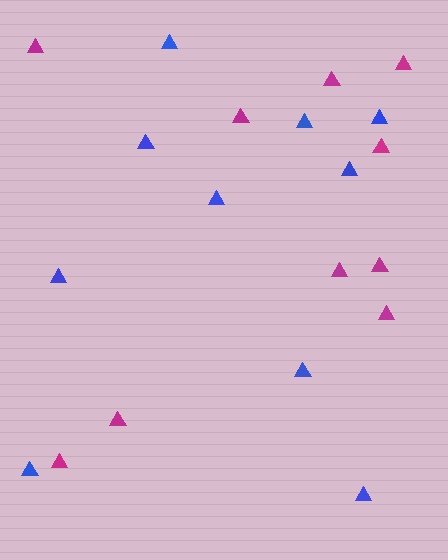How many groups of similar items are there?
There are 2 groups: one group of blue triangles (10) and one group of magenta triangles (10).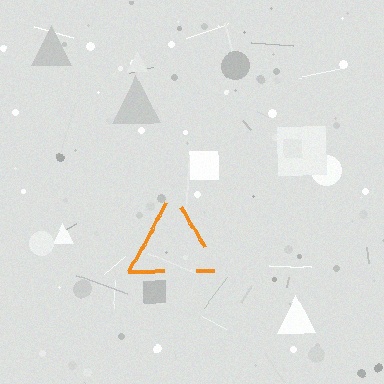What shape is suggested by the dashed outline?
The dashed outline suggests a triangle.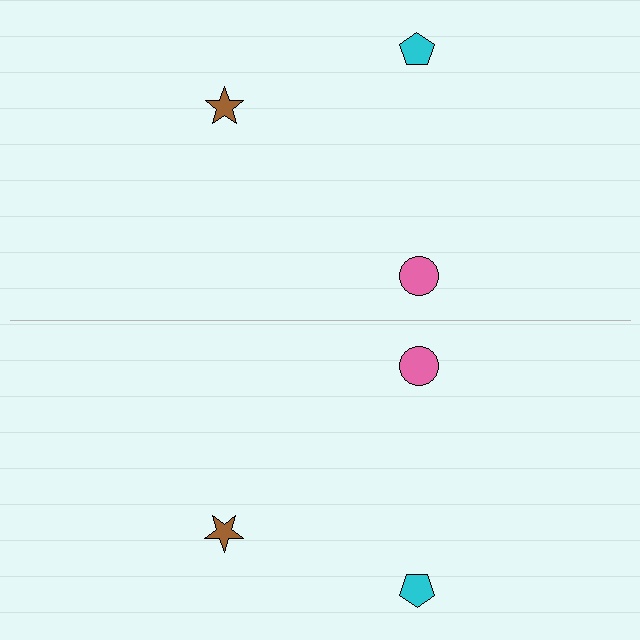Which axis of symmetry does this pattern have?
The pattern has a horizontal axis of symmetry running through the center of the image.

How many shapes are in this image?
There are 6 shapes in this image.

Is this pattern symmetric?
Yes, this pattern has bilateral (reflection) symmetry.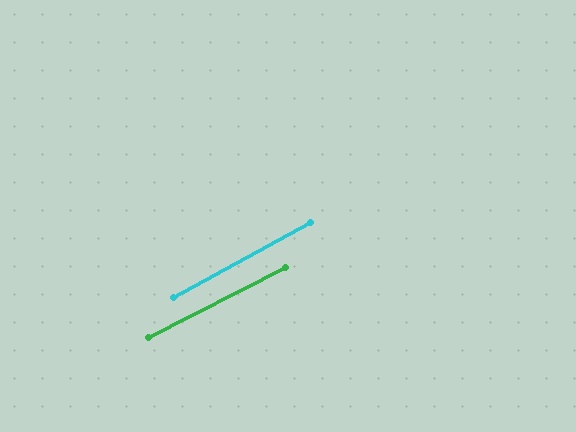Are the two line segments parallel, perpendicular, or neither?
Parallel — their directions differ by only 1.4°.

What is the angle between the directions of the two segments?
Approximately 1 degree.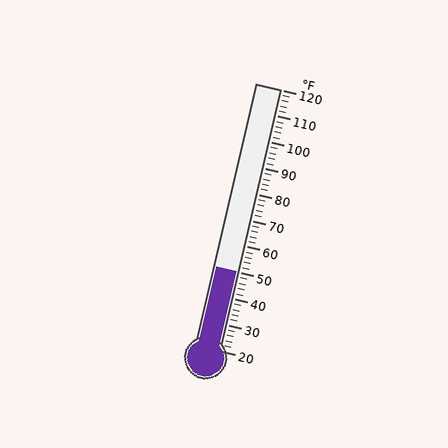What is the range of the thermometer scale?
The thermometer scale ranges from 20°F to 120°F.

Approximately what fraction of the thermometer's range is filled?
The thermometer is filled to approximately 30% of its range.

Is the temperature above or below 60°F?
The temperature is below 60°F.